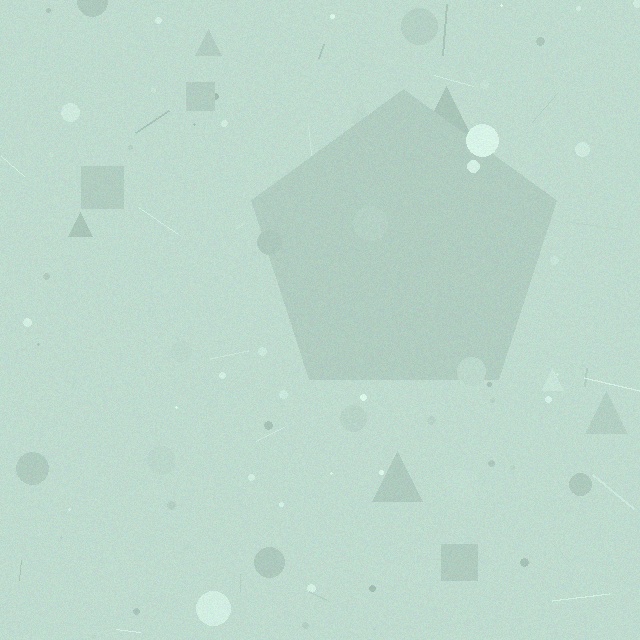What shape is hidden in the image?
A pentagon is hidden in the image.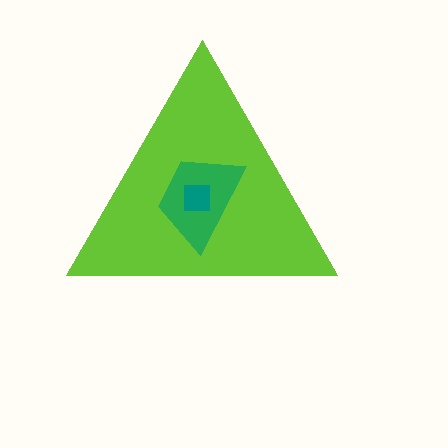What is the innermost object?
The teal square.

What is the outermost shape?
The lime triangle.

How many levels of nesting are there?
3.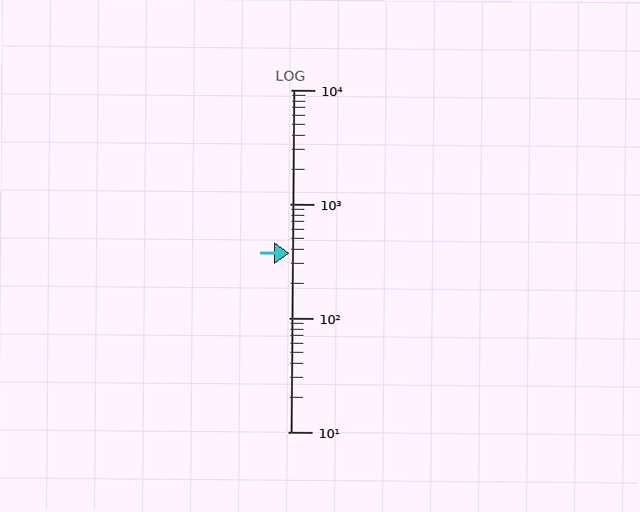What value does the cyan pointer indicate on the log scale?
The pointer indicates approximately 370.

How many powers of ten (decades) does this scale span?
The scale spans 3 decades, from 10 to 10000.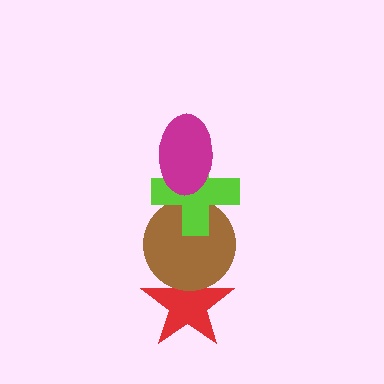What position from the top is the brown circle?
The brown circle is 3rd from the top.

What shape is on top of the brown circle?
The lime cross is on top of the brown circle.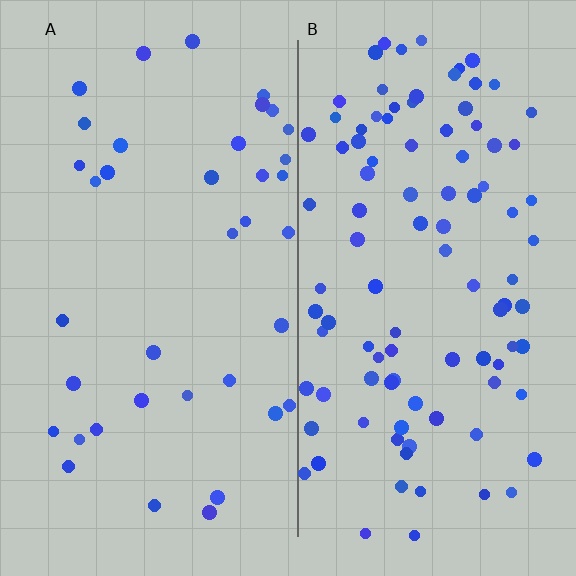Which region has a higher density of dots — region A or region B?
B (the right).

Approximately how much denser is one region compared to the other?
Approximately 2.6× — region B over region A.